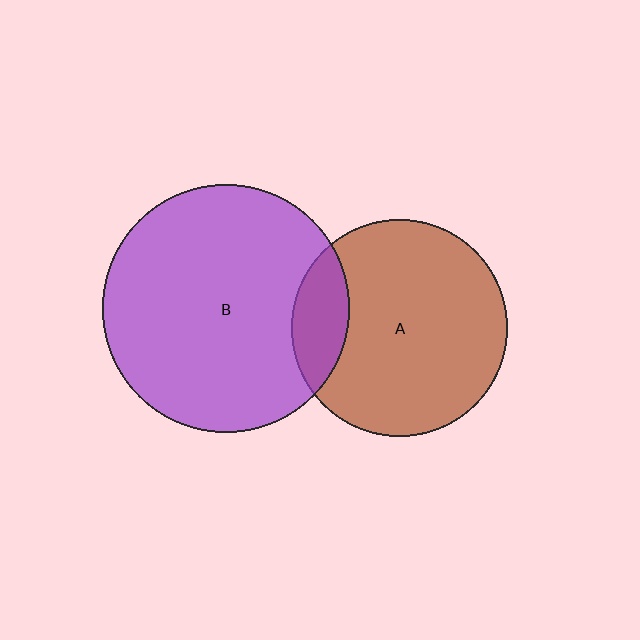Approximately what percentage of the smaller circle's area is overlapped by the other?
Approximately 15%.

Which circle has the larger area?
Circle B (purple).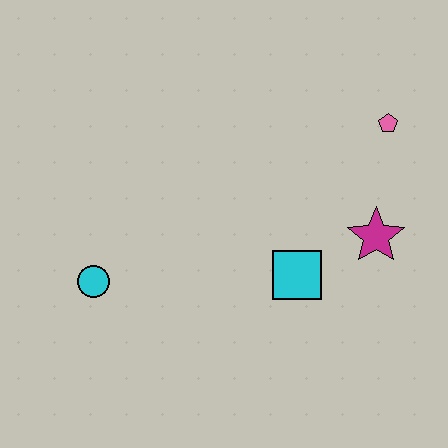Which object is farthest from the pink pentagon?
The cyan circle is farthest from the pink pentagon.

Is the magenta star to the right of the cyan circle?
Yes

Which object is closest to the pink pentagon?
The magenta star is closest to the pink pentagon.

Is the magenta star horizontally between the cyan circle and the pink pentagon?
Yes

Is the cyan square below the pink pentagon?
Yes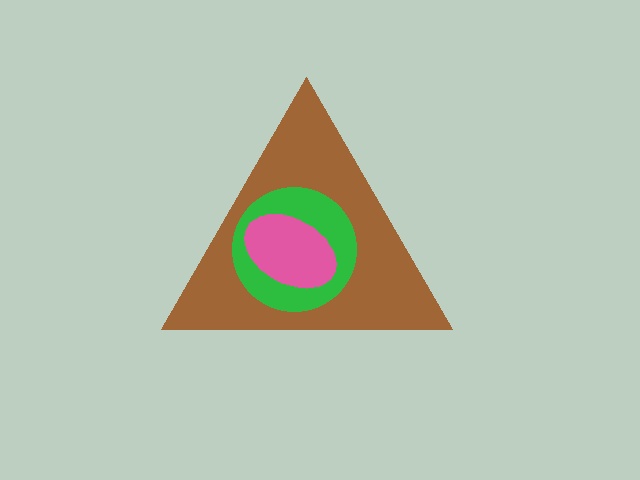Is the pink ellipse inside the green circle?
Yes.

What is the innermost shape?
The pink ellipse.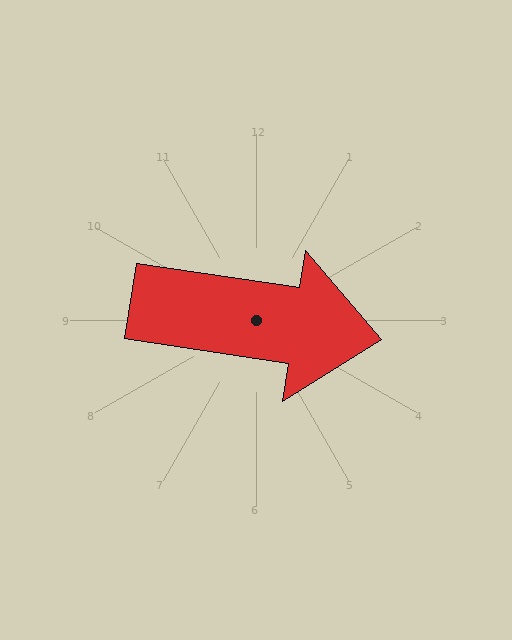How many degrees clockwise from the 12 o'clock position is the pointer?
Approximately 99 degrees.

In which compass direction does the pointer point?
East.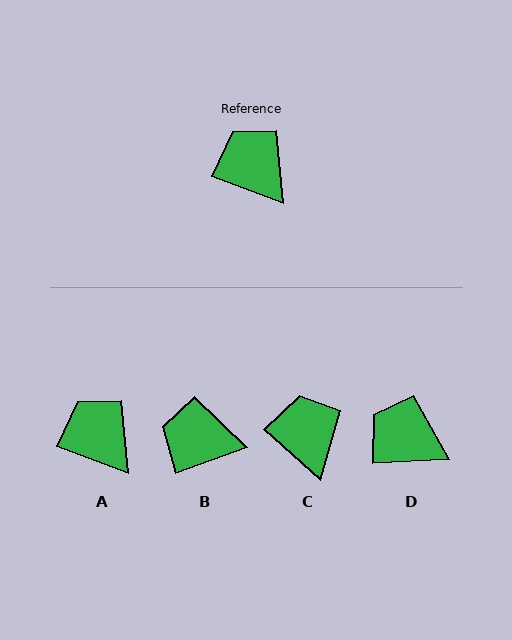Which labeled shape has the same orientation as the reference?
A.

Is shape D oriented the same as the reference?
No, it is off by about 24 degrees.